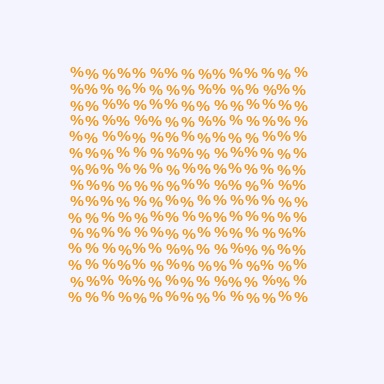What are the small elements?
The small elements are percent signs.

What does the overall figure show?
The overall figure shows a square.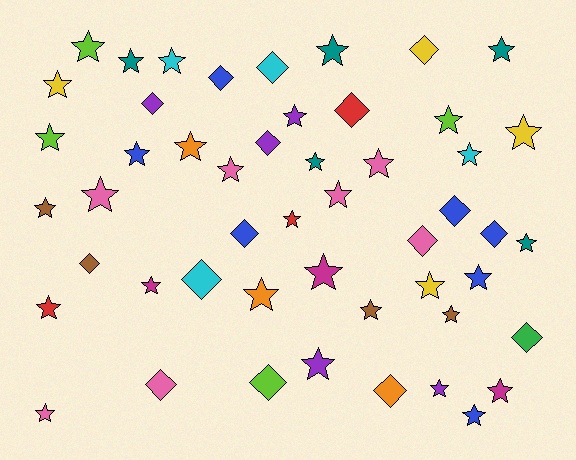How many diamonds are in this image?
There are 16 diamonds.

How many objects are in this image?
There are 50 objects.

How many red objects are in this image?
There are 3 red objects.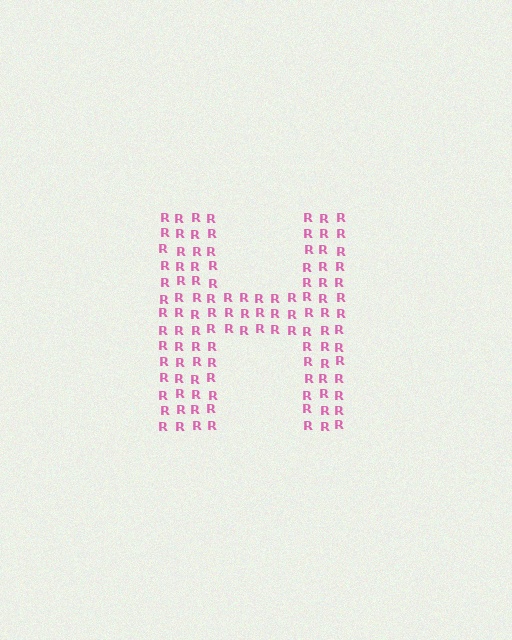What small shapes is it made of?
It is made of small letter R's.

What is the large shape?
The large shape is the letter H.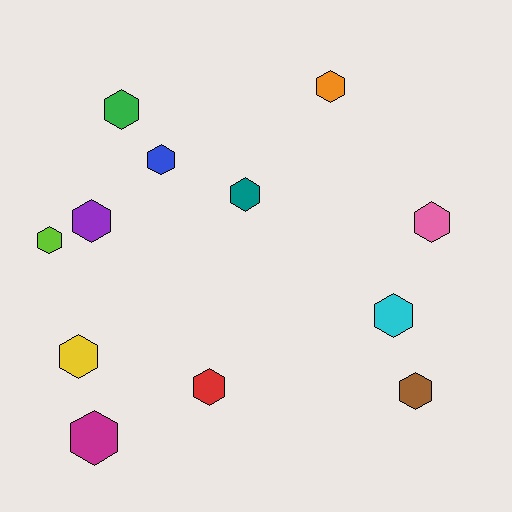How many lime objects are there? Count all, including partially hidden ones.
There is 1 lime object.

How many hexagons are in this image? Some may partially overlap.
There are 12 hexagons.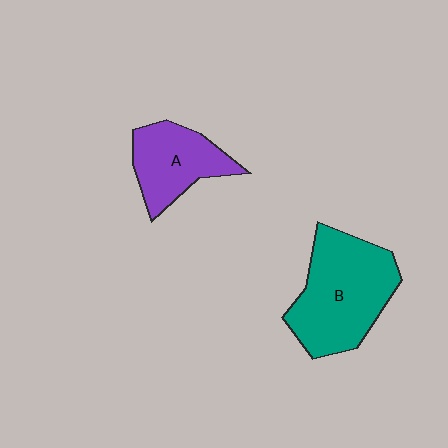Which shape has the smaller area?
Shape A (purple).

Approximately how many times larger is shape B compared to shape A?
Approximately 1.6 times.